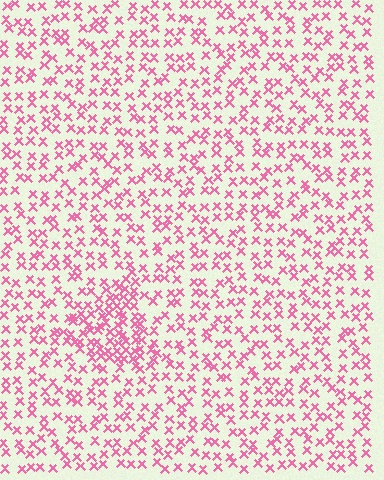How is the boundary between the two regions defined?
The boundary is defined by a change in element density (approximately 2.1x ratio). All elements are the same color, size, and shape.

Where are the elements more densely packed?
The elements are more densely packed inside the triangle boundary.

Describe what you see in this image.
The image contains small pink elements arranged at two different densities. A triangle-shaped region is visible where the elements are more densely packed than the surrounding area.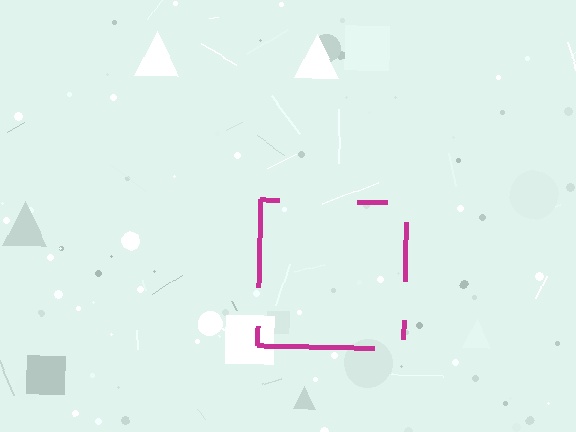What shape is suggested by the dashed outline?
The dashed outline suggests a square.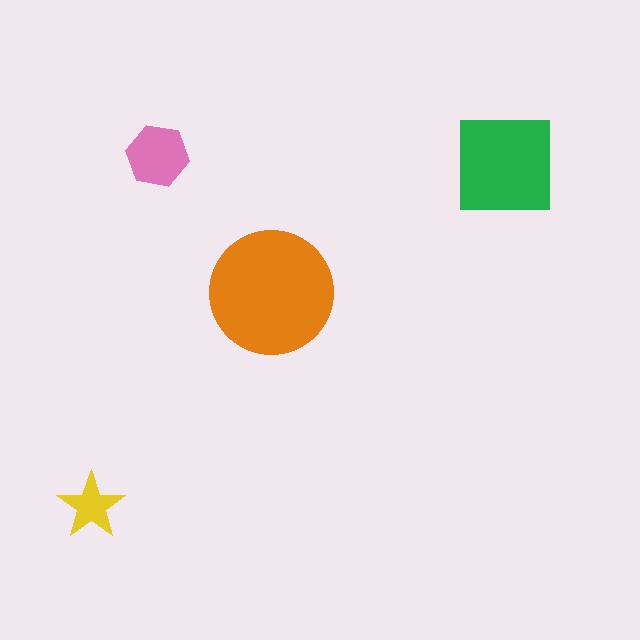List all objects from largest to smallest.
The orange circle, the green square, the pink hexagon, the yellow star.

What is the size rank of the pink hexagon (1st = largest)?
3rd.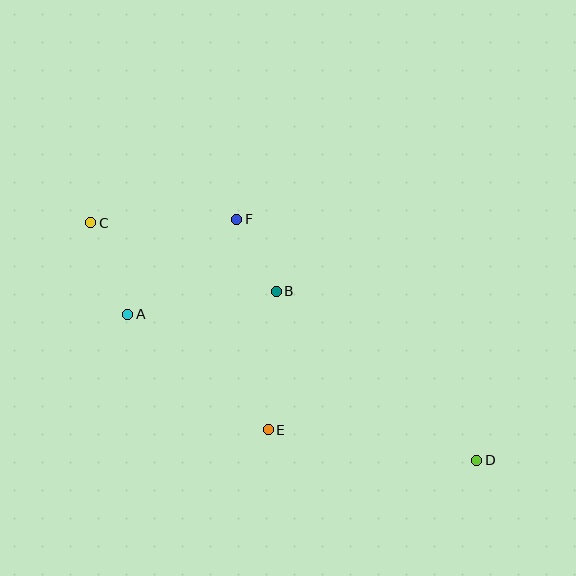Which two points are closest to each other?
Points B and F are closest to each other.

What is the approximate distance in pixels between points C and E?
The distance between C and E is approximately 272 pixels.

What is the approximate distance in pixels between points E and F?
The distance between E and F is approximately 213 pixels.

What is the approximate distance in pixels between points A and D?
The distance between A and D is approximately 378 pixels.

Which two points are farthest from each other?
Points C and D are farthest from each other.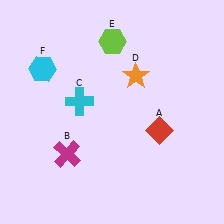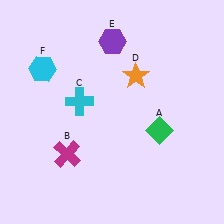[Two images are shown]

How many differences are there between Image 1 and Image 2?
There are 2 differences between the two images.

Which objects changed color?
A changed from red to green. E changed from lime to purple.